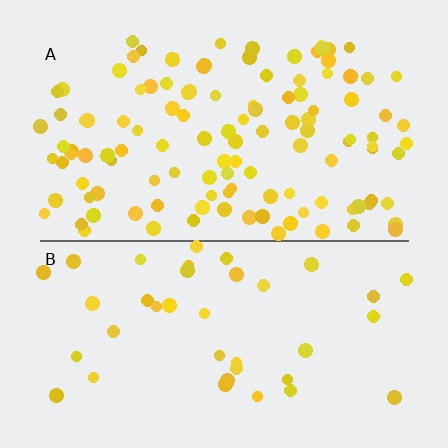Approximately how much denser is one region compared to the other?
Approximately 3.0× — region A over region B.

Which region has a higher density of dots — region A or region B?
A (the top).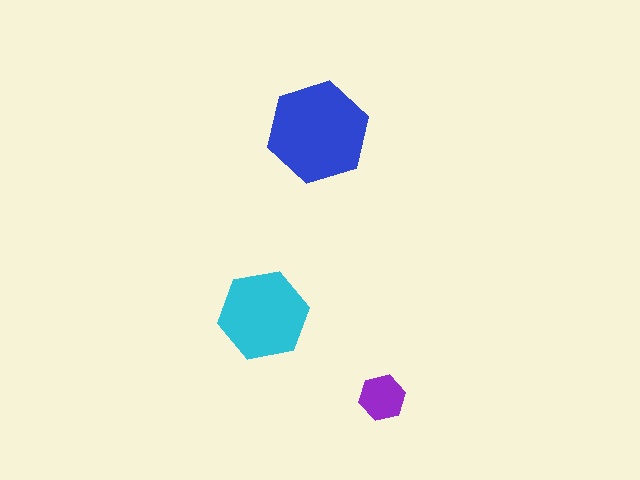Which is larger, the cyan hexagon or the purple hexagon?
The cyan one.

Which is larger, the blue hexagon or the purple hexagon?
The blue one.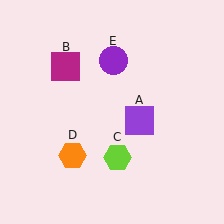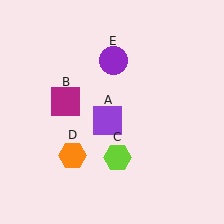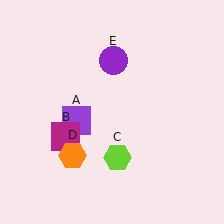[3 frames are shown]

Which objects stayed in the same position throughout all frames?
Lime hexagon (object C) and orange hexagon (object D) and purple circle (object E) remained stationary.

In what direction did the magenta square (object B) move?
The magenta square (object B) moved down.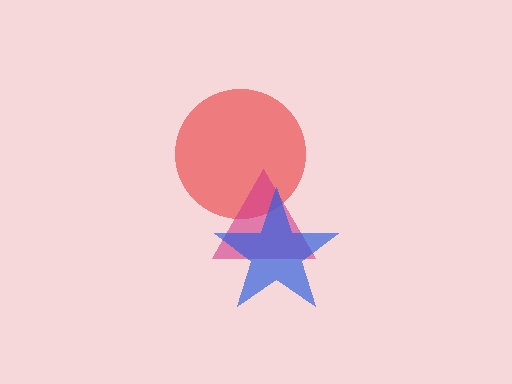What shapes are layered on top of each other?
The layered shapes are: a red circle, a magenta triangle, a blue star.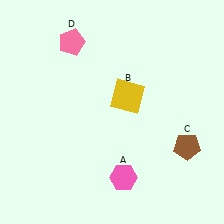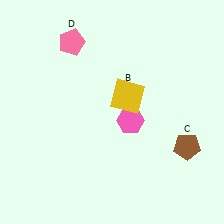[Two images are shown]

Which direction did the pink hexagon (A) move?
The pink hexagon (A) moved up.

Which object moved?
The pink hexagon (A) moved up.